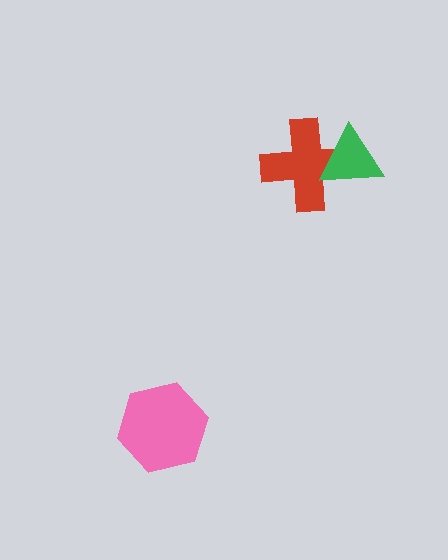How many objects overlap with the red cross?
1 object overlaps with the red cross.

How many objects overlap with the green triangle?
1 object overlaps with the green triangle.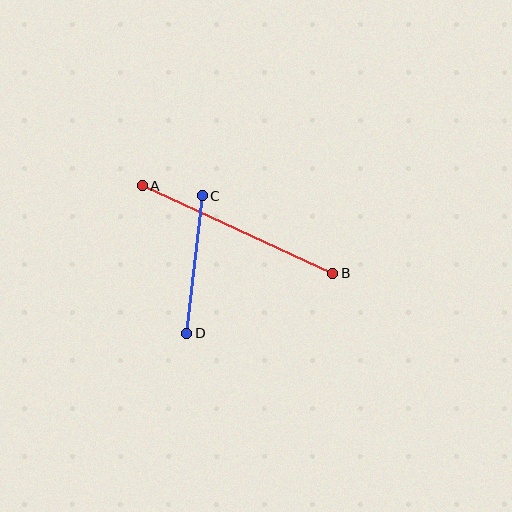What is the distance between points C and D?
The distance is approximately 138 pixels.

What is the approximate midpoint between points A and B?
The midpoint is at approximately (237, 229) pixels.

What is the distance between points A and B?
The distance is approximately 209 pixels.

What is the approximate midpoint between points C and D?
The midpoint is at approximately (194, 264) pixels.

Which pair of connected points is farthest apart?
Points A and B are farthest apart.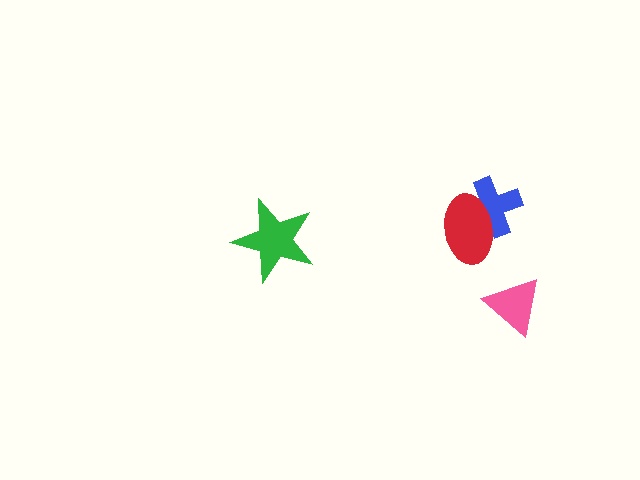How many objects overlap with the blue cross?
1 object overlaps with the blue cross.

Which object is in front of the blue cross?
The red ellipse is in front of the blue cross.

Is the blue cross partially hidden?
Yes, it is partially covered by another shape.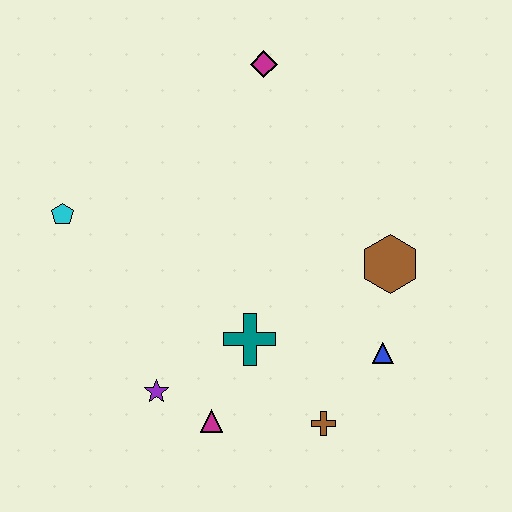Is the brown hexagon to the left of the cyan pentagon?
No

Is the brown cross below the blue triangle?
Yes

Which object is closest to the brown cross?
The blue triangle is closest to the brown cross.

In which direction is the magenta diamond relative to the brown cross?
The magenta diamond is above the brown cross.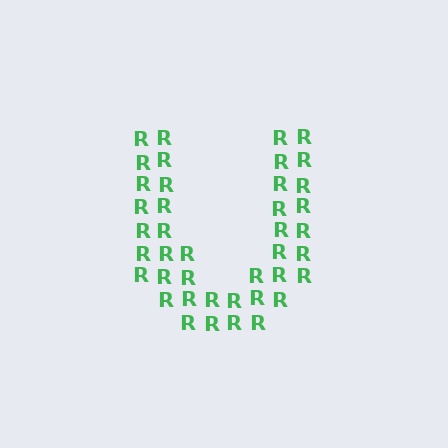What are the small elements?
The small elements are letter R's.